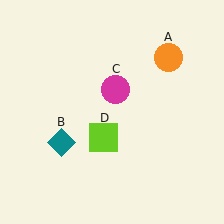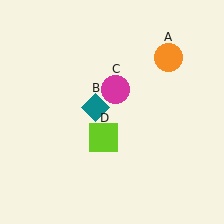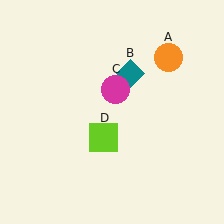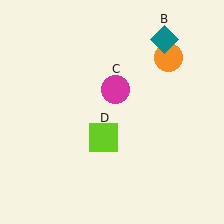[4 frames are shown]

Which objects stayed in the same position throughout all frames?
Orange circle (object A) and magenta circle (object C) and lime square (object D) remained stationary.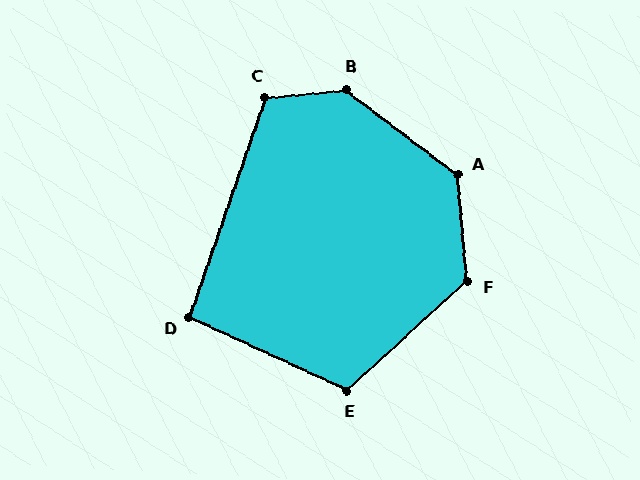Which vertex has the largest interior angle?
B, at approximately 137 degrees.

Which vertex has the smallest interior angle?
D, at approximately 96 degrees.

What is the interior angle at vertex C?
Approximately 115 degrees (obtuse).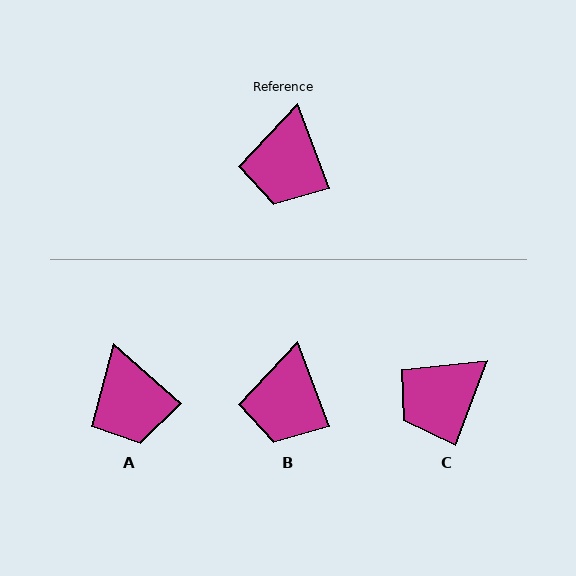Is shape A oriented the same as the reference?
No, it is off by about 28 degrees.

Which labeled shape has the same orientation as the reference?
B.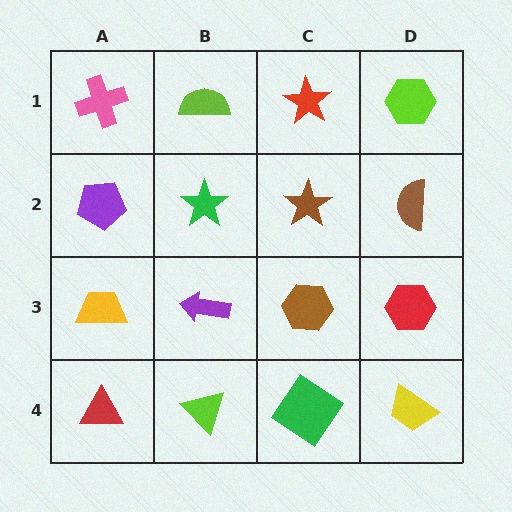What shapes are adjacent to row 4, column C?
A brown hexagon (row 3, column C), a lime triangle (row 4, column B), a yellow trapezoid (row 4, column D).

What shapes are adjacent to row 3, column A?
A purple pentagon (row 2, column A), a red triangle (row 4, column A), a purple arrow (row 3, column B).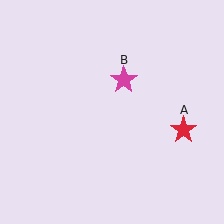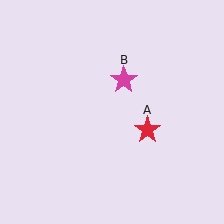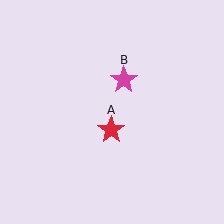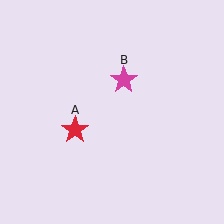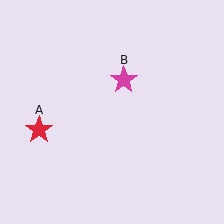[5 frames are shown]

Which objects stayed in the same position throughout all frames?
Magenta star (object B) remained stationary.